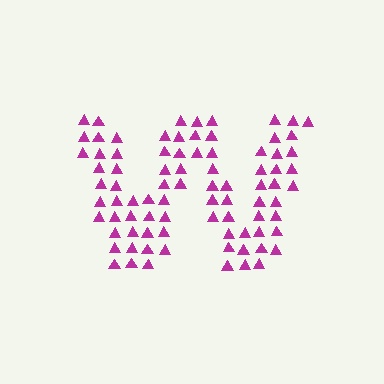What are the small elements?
The small elements are triangles.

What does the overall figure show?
The overall figure shows the letter W.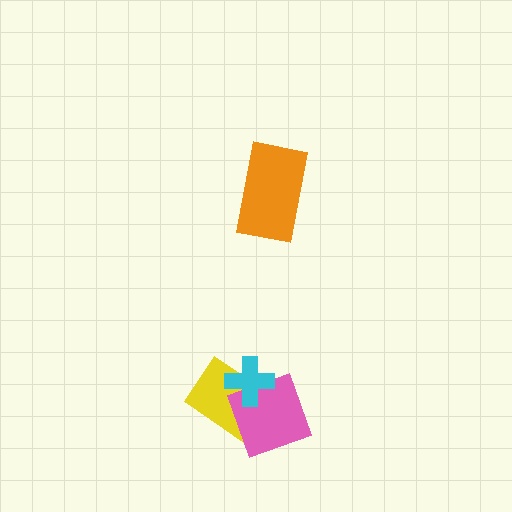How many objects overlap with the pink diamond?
2 objects overlap with the pink diamond.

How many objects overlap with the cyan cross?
2 objects overlap with the cyan cross.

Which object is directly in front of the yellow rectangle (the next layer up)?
The pink diamond is directly in front of the yellow rectangle.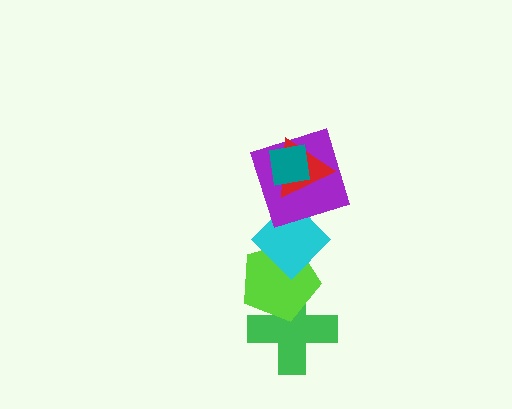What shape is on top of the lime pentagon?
The cyan diamond is on top of the lime pentagon.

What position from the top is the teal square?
The teal square is 1st from the top.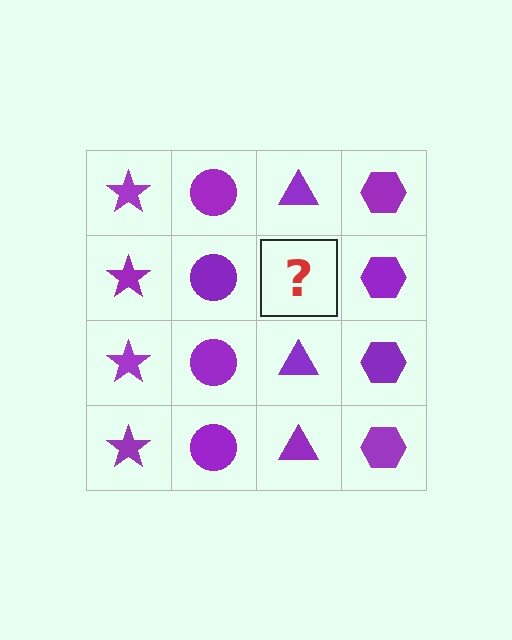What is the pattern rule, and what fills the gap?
The rule is that each column has a consistent shape. The gap should be filled with a purple triangle.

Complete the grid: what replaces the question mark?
The question mark should be replaced with a purple triangle.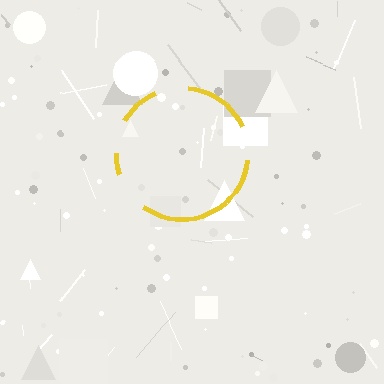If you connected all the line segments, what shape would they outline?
They would outline a circle.